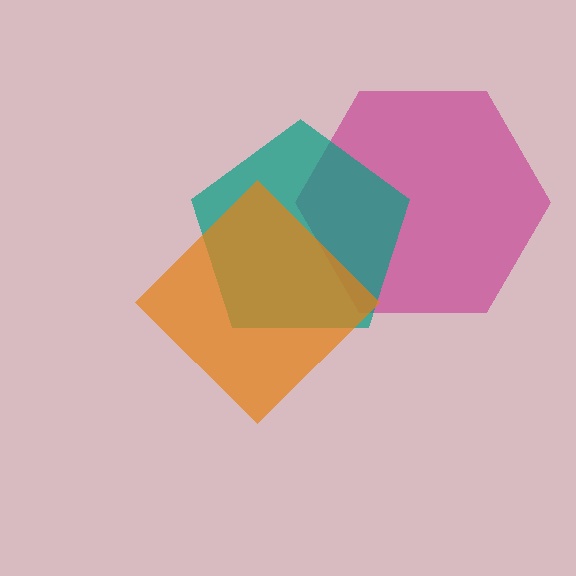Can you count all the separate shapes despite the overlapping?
Yes, there are 3 separate shapes.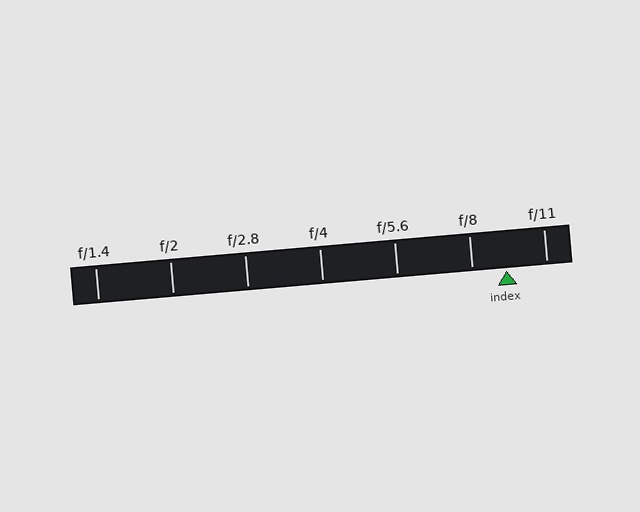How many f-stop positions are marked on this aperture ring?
There are 7 f-stop positions marked.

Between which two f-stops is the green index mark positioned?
The index mark is between f/8 and f/11.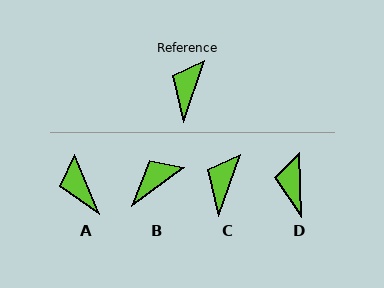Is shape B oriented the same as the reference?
No, it is off by about 35 degrees.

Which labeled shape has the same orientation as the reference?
C.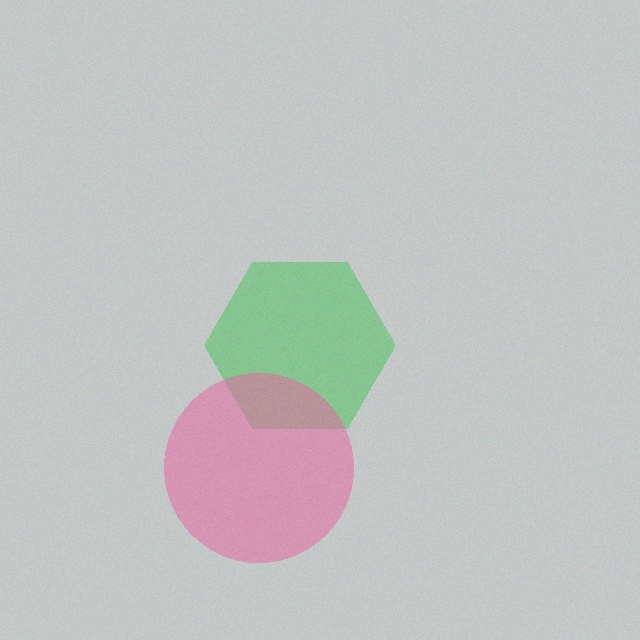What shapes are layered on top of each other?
The layered shapes are: a green hexagon, a pink circle.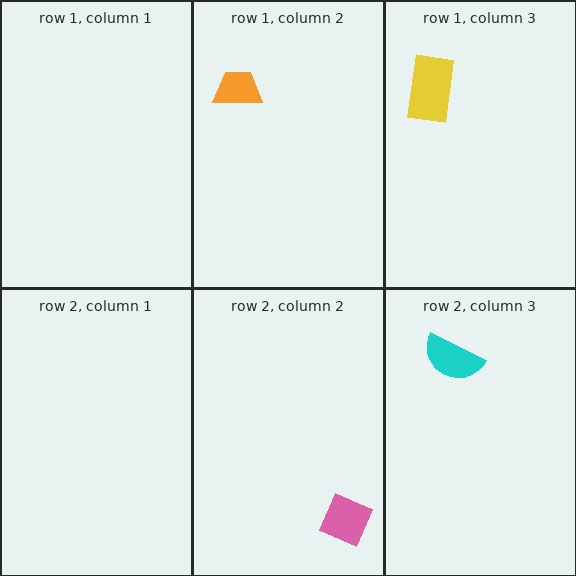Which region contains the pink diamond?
The row 2, column 2 region.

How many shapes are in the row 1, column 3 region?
1.